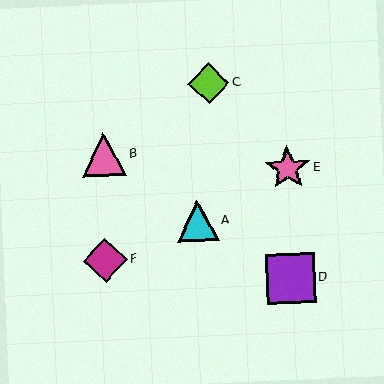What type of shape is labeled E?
Shape E is a pink star.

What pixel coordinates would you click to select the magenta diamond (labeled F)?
Click at (105, 260) to select the magenta diamond F.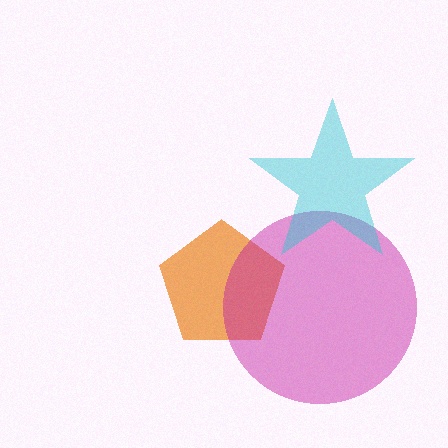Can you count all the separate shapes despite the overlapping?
Yes, there are 3 separate shapes.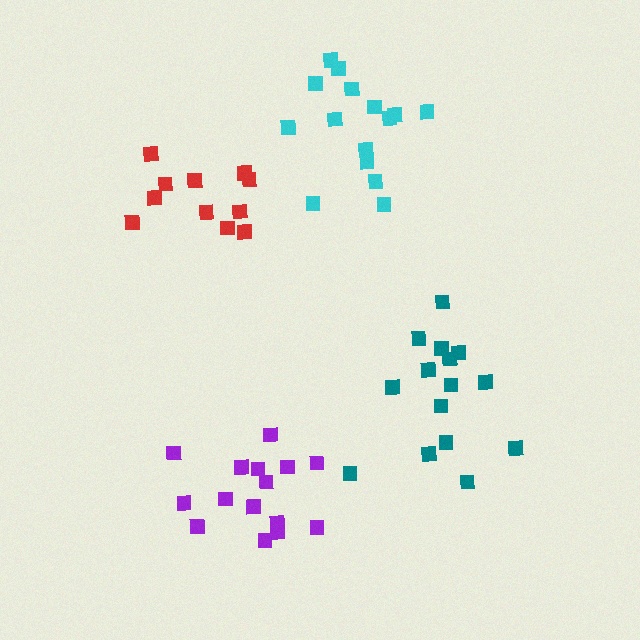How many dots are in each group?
Group 1: 15 dots, Group 2: 15 dots, Group 3: 11 dots, Group 4: 15 dots (56 total).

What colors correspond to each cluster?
The clusters are colored: teal, purple, red, cyan.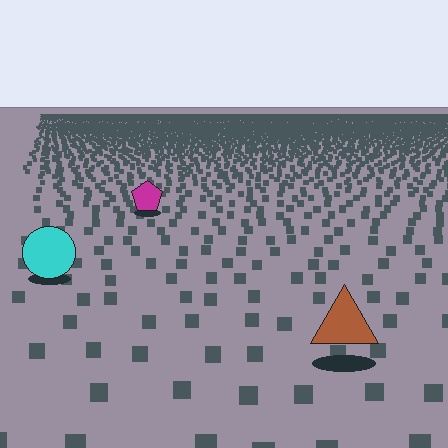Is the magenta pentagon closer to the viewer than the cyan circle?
No. The cyan circle is closer — you can tell from the texture gradient: the ground texture is coarser near it.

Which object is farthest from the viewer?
The magenta pentagon is farthest from the viewer. It appears smaller and the ground texture around it is denser.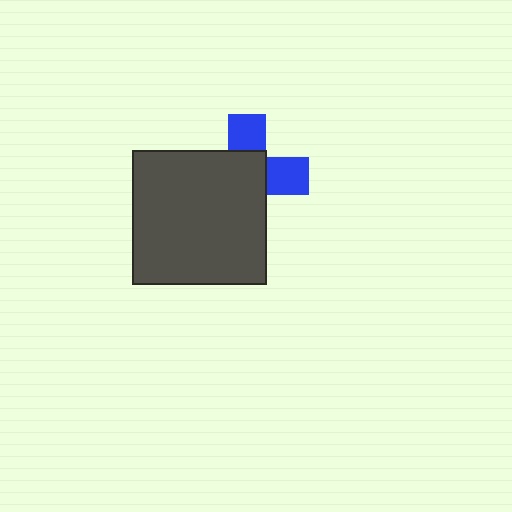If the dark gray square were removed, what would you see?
You would see the complete blue cross.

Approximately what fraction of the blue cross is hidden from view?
Roughly 63% of the blue cross is hidden behind the dark gray square.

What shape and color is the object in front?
The object in front is a dark gray square.